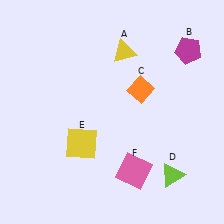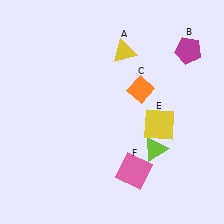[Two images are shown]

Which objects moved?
The objects that moved are: the lime triangle (D), the yellow square (E).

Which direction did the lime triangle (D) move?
The lime triangle (D) moved up.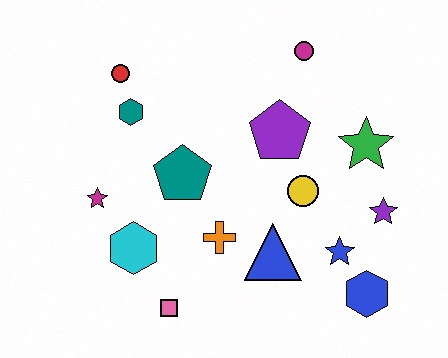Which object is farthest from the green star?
The magenta star is farthest from the green star.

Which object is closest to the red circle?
The teal hexagon is closest to the red circle.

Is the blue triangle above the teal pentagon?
No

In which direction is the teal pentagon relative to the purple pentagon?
The teal pentagon is to the left of the purple pentagon.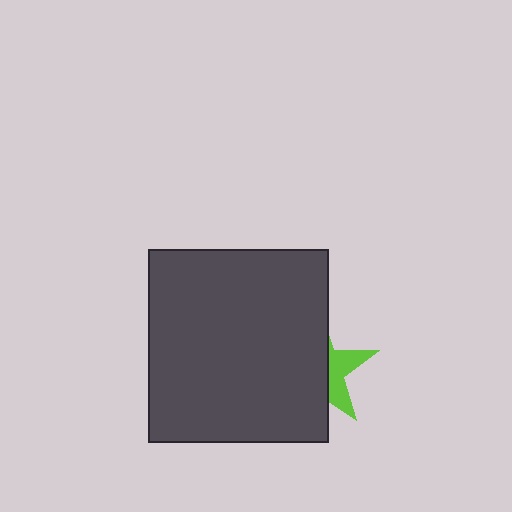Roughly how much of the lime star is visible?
A small part of it is visible (roughly 33%).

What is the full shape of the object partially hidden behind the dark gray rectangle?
The partially hidden object is a lime star.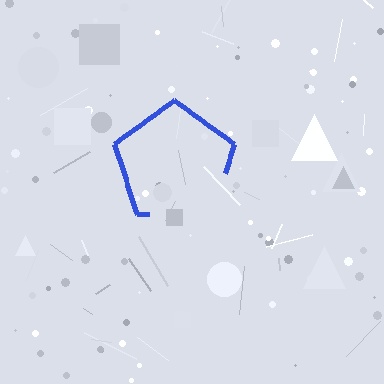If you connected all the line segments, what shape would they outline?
They would outline a pentagon.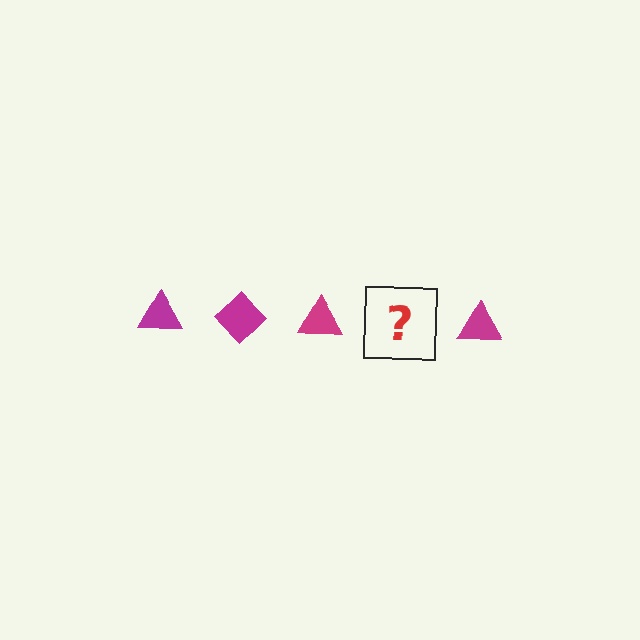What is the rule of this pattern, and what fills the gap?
The rule is that the pattern cycles through triangle, diamond shapes in magenta. The gap should be filled with a magenta diamond.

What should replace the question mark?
The question mark should be replaced with a magenta diamond.